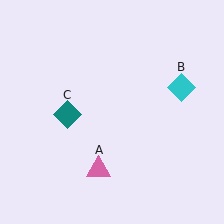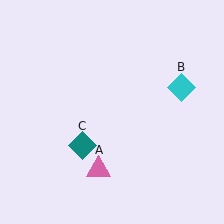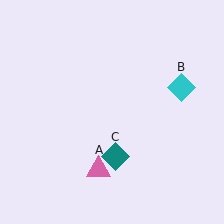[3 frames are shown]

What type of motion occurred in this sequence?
The teal diamond (object C) rotated counterclockwise around the center of the scene.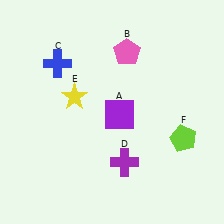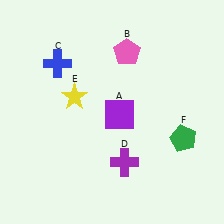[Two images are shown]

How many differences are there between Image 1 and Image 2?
There is 1 difference between the two images.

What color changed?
The pentagon (F) changed from lime in Image 1 to green in Image 2.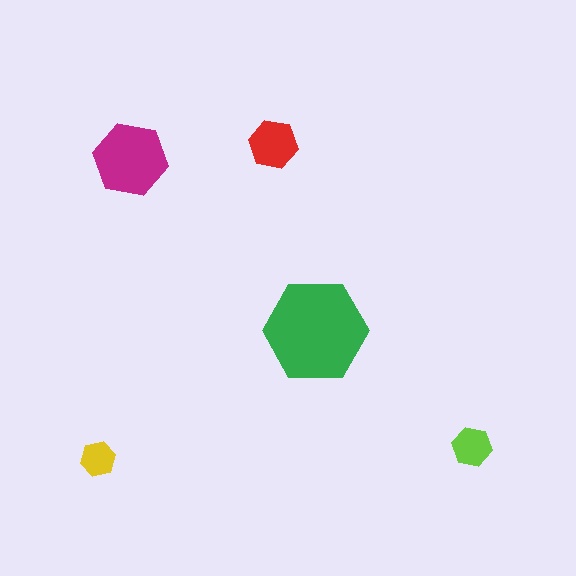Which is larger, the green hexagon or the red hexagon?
The green one.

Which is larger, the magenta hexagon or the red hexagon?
The magenta one.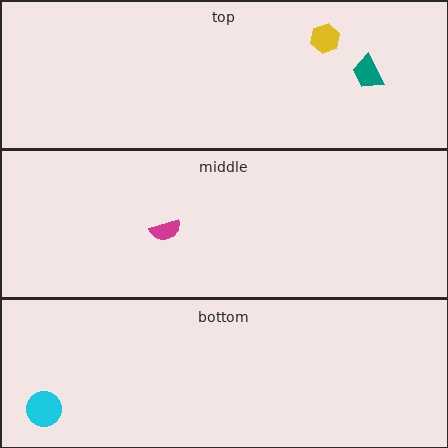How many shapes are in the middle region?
1.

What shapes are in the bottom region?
The cyan circle.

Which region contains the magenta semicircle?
The middle region.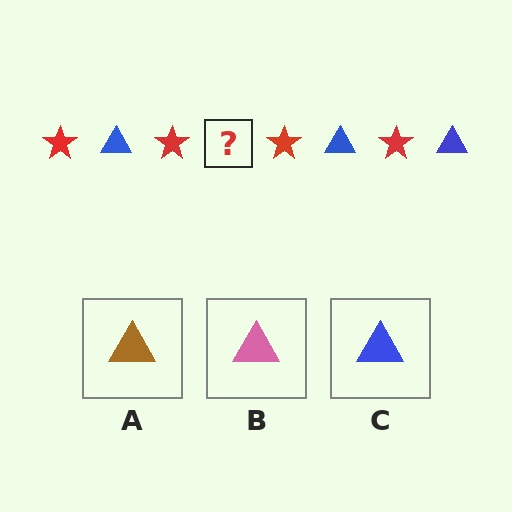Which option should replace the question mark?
Option C.